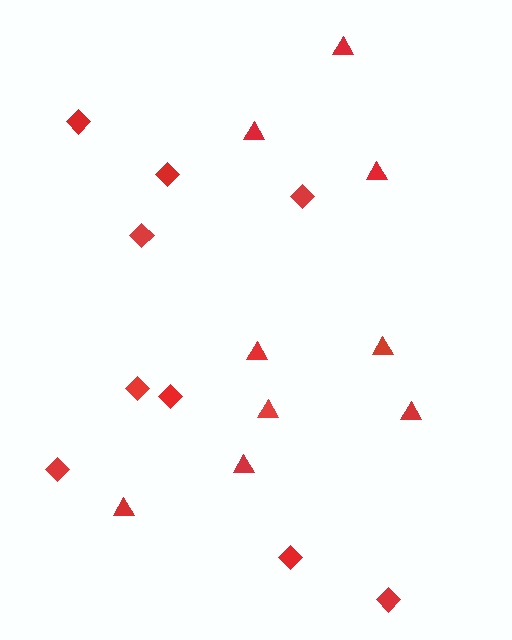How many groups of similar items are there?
There are 2 groups: one group of triangles (9) and one group of diamonds (9).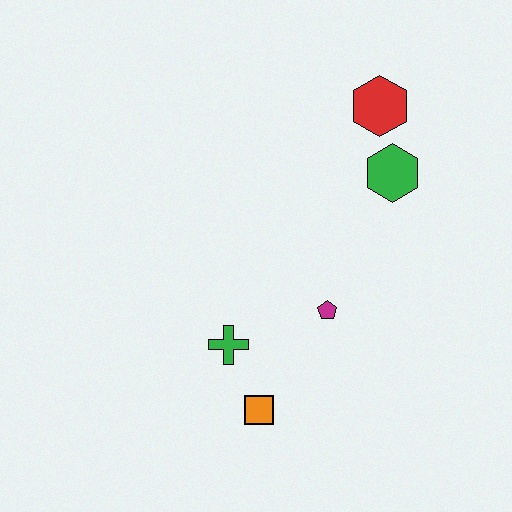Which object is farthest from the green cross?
The red hexagon is farthest from the green cross.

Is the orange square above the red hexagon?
No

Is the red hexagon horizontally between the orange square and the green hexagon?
Yes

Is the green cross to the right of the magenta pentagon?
No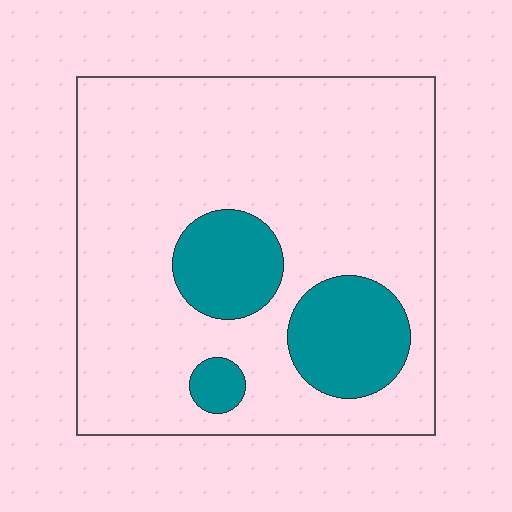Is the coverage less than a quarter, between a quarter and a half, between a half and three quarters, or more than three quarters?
Less than a quarter.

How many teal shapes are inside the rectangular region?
3.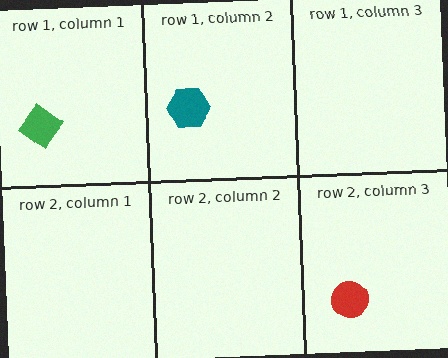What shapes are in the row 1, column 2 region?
The teal hexagon.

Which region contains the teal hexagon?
The row 1, column 2 region.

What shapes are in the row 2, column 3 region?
The red circle.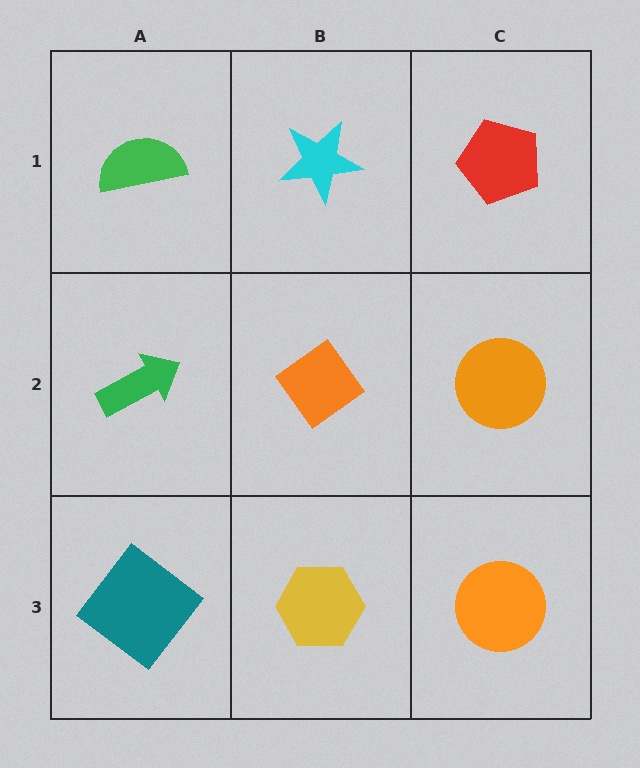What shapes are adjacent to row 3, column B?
An orange diamond (row 2, column B), a teal diamond (row 3, column A), an orange circle (row 3, column C).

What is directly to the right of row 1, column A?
A cyan star.